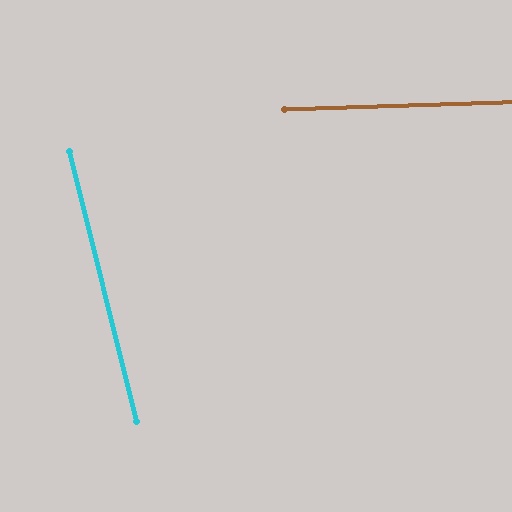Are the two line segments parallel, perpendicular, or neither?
Neither parallel nor perpendicular — they differ by about 78°.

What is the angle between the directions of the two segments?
Approximately 78 degrees.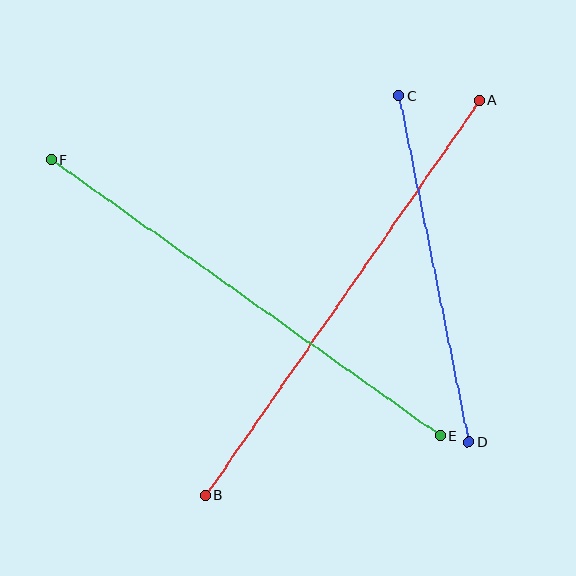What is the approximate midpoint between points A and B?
The midpoint is at approximately (343, 298) pixels.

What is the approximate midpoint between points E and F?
The midpoint is at approximately (245, 298) pixels.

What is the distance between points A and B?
The distance is approximately 481 pixels.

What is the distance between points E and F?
The distance is approximately 477 pixels.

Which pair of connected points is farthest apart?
Points A and B are farthest apart.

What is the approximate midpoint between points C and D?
The midpoint is at approximately (434, 269) pixels.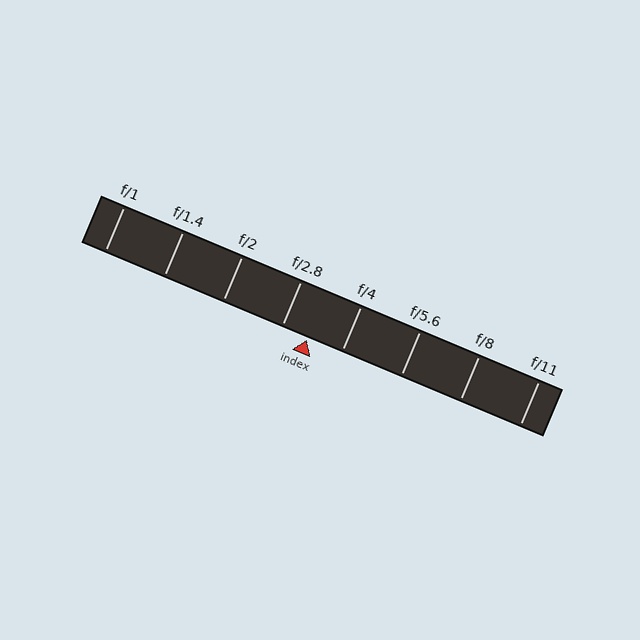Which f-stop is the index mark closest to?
The index mark is closest to f/2.8.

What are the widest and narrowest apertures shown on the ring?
The widest aperture shown is f/1 and the narrowest is f/11.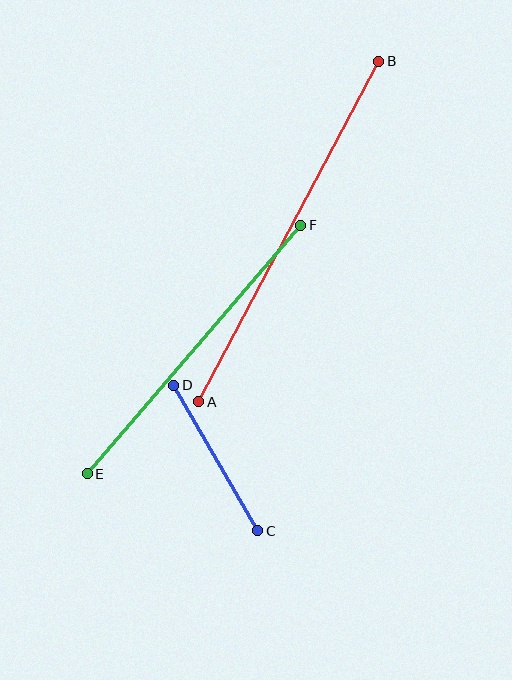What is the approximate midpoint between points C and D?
The midpoint is at approximately (216, 458) pixels.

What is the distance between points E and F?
The distance is approximately 327 pixels.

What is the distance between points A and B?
The distance is approximately 385 pixels.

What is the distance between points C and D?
The distance is approximately 168 pixels.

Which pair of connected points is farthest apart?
Points A and B are farthest apart.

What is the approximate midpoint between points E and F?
The midpoint is at approximately (194, 349) pixels.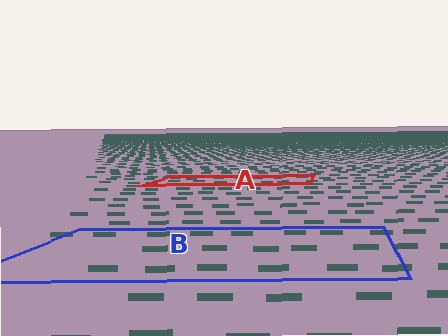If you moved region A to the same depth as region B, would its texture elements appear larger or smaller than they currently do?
They would appear larger. At a closer depth, the same texture elements are projected at a bigger on-screen size.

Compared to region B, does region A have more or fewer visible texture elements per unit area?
Region A has more texture elements per unit area — they are packed more densely because it is farther away.